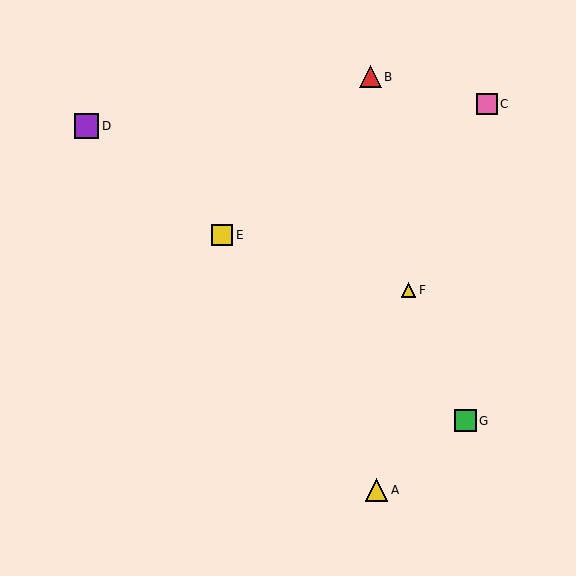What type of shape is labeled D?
Shape D is a purple square.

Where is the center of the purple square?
The center of the purple square is at (87, 126).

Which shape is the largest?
The purple square (labeled D) is the largest.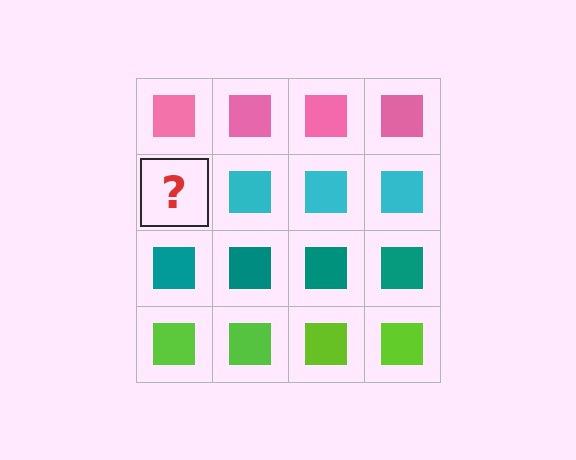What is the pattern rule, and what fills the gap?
The rule is that each row has a consistent color. The gap should be filled with a cyan square.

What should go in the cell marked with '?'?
The missing cell should contain a cyan square.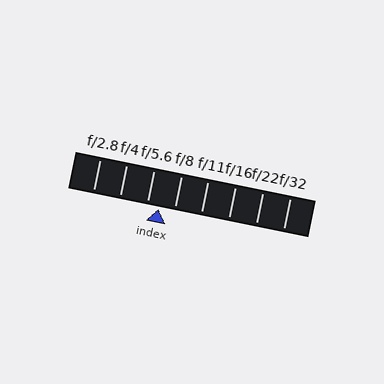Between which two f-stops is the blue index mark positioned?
The index mark is between f/5.6 and f/8.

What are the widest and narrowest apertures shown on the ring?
The widest aperture shown is f/2.8 and the narrowest is f/32.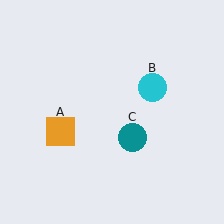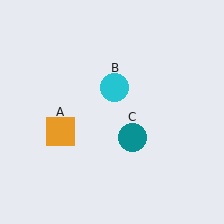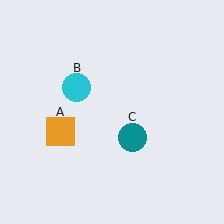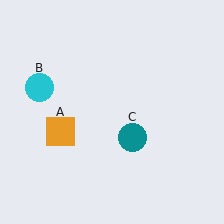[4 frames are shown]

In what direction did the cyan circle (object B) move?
The cyan circle (object B) moved left.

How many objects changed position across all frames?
1 object changed position: cyan circle (object B).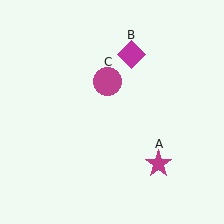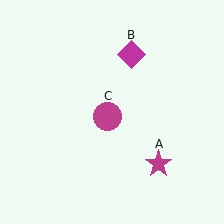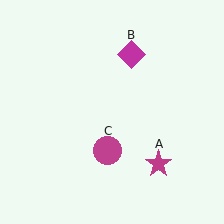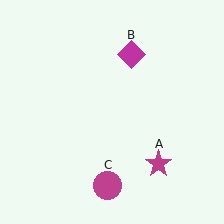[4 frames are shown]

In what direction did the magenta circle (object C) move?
The magenta circle (object C) moved down.